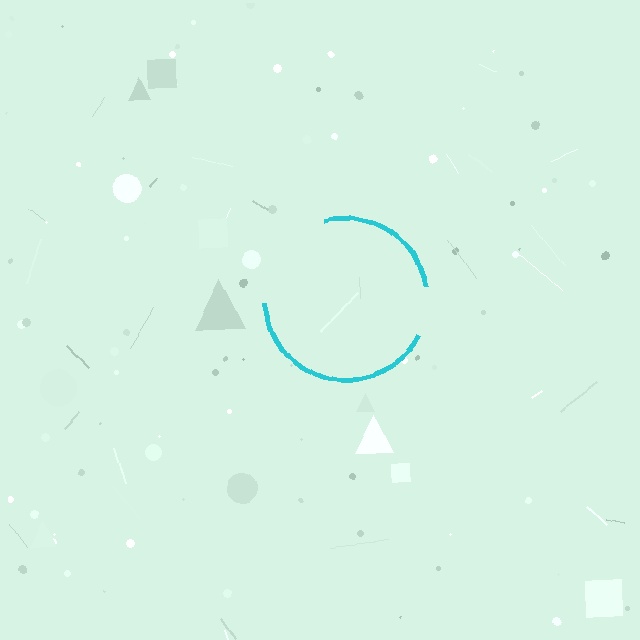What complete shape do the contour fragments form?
The contour fragments form a circle.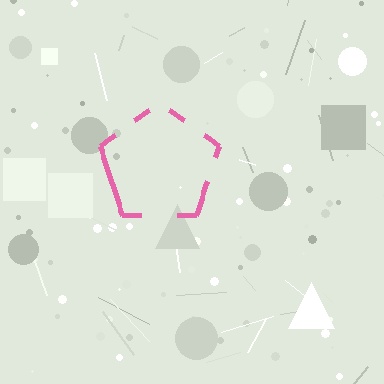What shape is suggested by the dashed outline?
The dashed outline suggests a pentagon.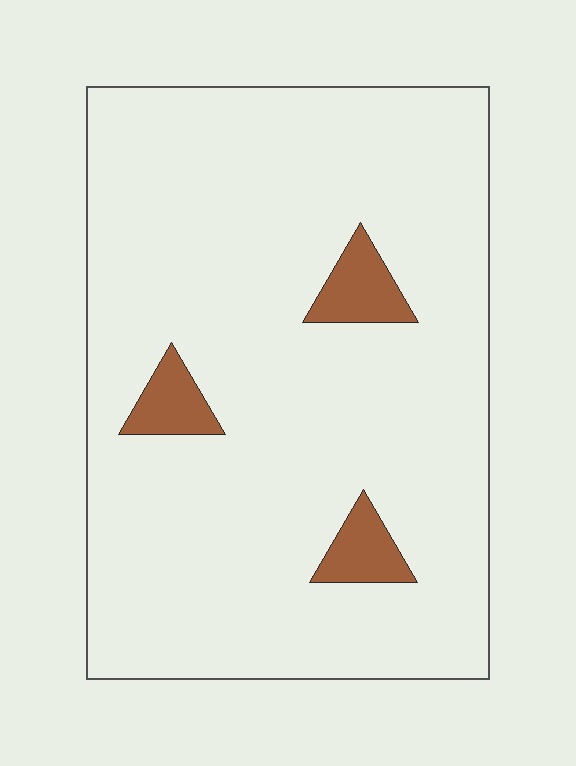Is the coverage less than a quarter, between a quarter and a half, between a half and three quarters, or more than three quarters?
Less than a quarter.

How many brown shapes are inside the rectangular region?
3.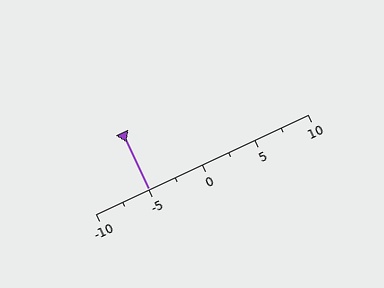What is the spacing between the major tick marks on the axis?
The major ticks are spaced 5 apart.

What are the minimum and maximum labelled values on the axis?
The axis runs from -10 to 10.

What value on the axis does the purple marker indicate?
The marker indicates approximately -5.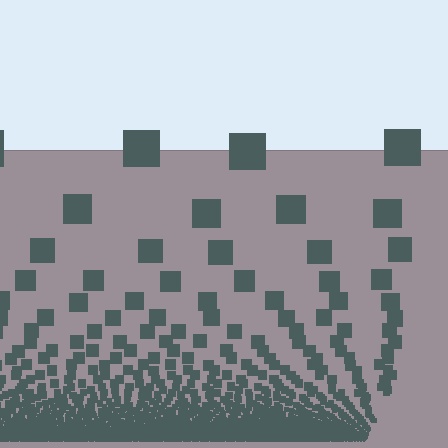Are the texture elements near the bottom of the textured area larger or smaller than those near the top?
Smaller. The gradient is inverted — elements near the bottom are smaller and denser.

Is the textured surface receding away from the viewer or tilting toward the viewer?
The surface appears to tilt toward the viewer. Texture elements get larger and sparser toward the top.